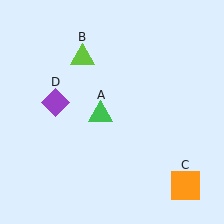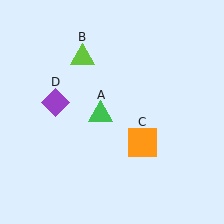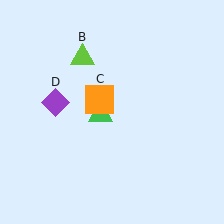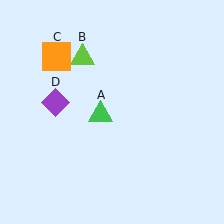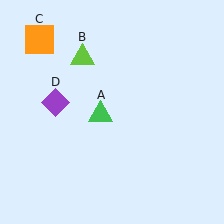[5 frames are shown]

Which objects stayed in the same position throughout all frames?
Green triangle (object A) and lime triangle (object B) and purple diamond (object D) remained stationary.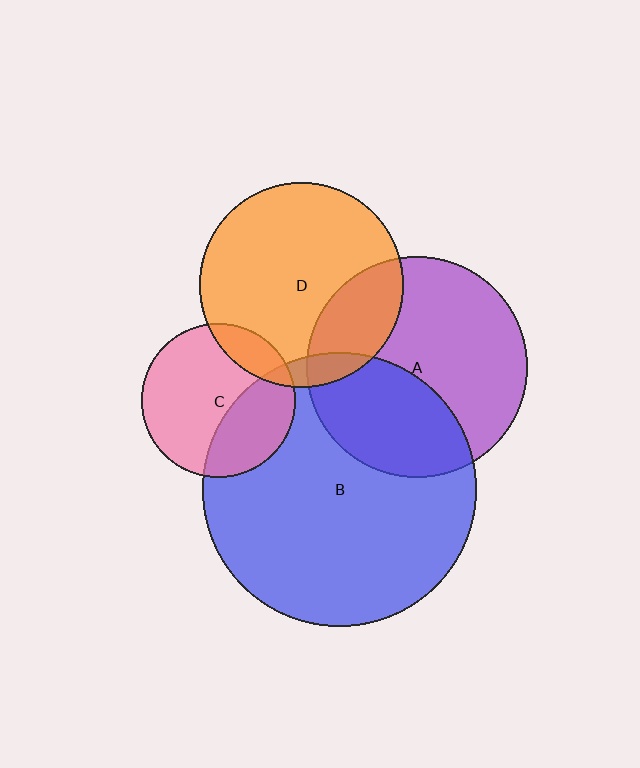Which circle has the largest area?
Circle B (blue).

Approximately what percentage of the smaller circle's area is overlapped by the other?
Approximately 25%.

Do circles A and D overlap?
Yes.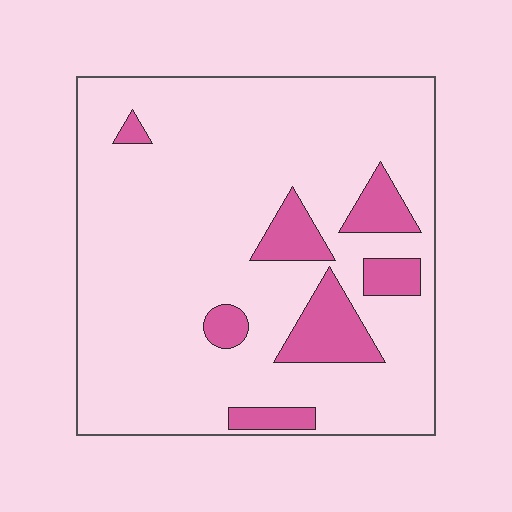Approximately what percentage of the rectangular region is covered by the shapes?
Approximately 15%.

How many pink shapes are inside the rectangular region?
7.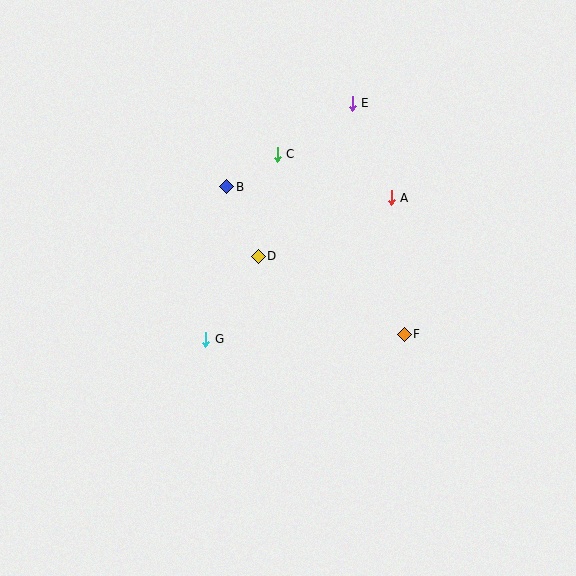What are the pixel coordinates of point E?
Point E is at (352, 103).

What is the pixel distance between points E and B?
The distance between E and B is 150 pixels.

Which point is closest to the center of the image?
Point D at (258, 256) is closest to the center.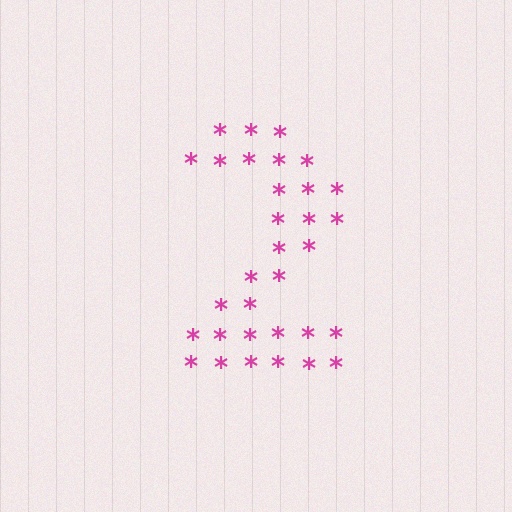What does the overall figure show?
The overall figure shows the digit 2.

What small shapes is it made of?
It is made of small asterisks.